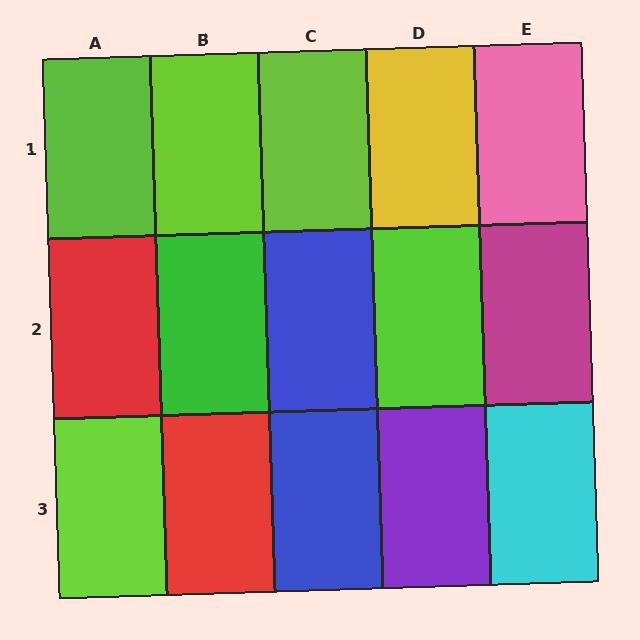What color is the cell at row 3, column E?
Cyan.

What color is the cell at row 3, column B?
Red.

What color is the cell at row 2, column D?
Lime.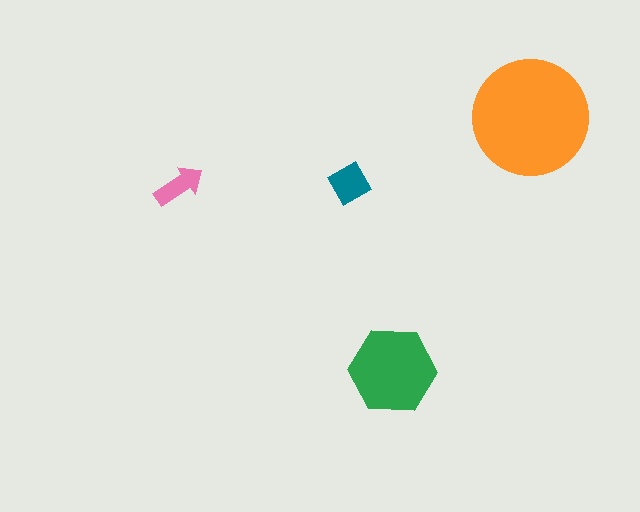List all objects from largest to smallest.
The orange circle, the green hexagon, the teal square, the pink arrow.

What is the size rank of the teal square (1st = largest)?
3rd.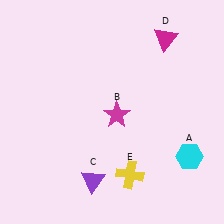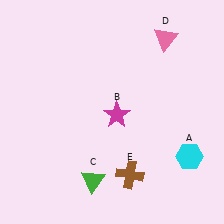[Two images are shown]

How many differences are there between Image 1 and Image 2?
There are 3 differences between the two images.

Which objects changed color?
C changed from purple to green. D changed from magenta to pink. E changed from yellow to brown.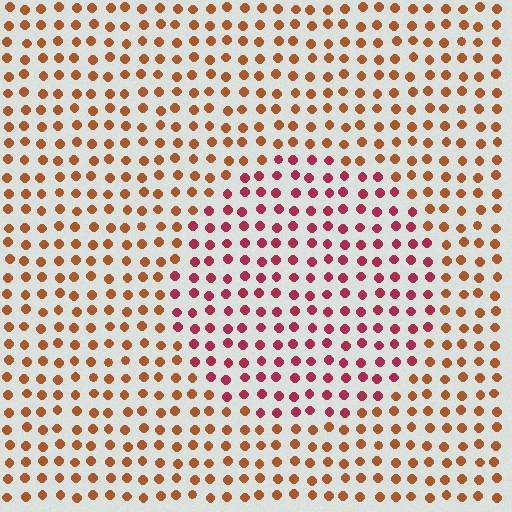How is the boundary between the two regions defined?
The boundary is defined purely by a slight shift in hue (about 37 degrees). Spacing, size, and orientation are identical on both sides.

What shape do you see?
I see a circle.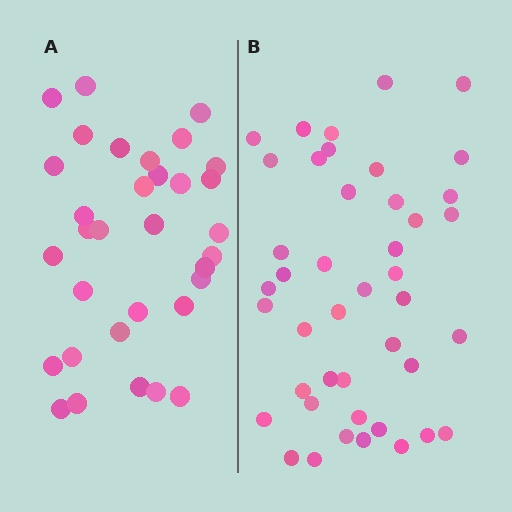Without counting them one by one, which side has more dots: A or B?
Region B (the right region) has more dots.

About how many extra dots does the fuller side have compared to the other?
Region B has roughly 10 or so more dots than region A.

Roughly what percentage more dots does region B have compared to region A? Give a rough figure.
About 30% more.